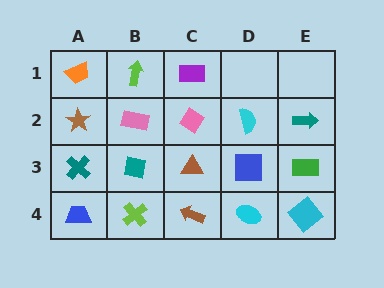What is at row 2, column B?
A pink rectangle.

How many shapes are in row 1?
3 shapes.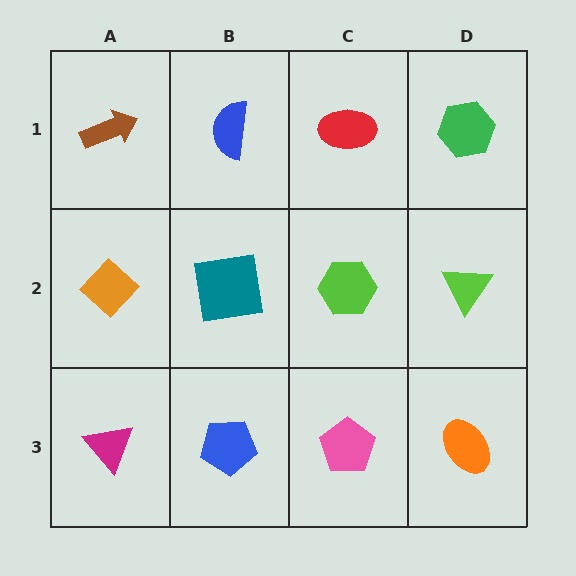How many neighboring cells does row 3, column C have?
3.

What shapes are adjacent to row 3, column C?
A lime hexagon (row 2, column C), a blue pentagon (row 3, column B), an orange ellipse (row 3, column D).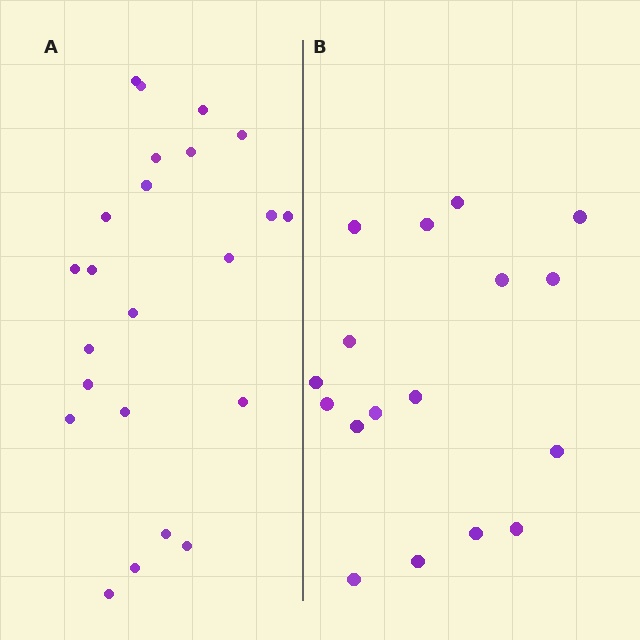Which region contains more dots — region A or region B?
Region A (the left region) has more dots.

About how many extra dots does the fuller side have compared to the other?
Region A has about 6 more dots than region B.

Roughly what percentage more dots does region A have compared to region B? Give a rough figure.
About 35% more.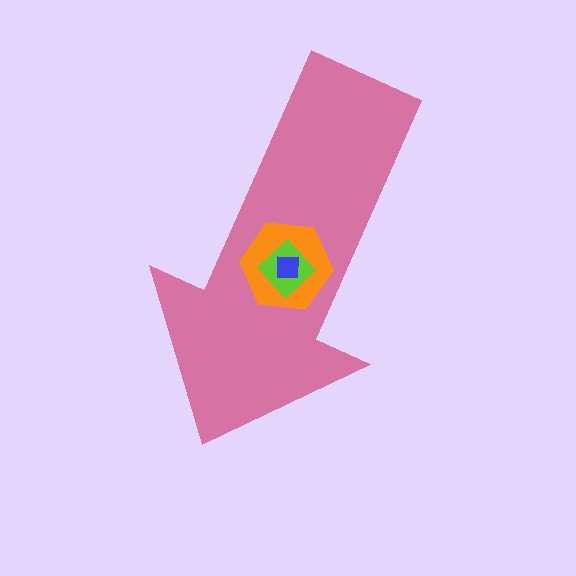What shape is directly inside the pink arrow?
The orange hexagon.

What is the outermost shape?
The pink arrow.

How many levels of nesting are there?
4.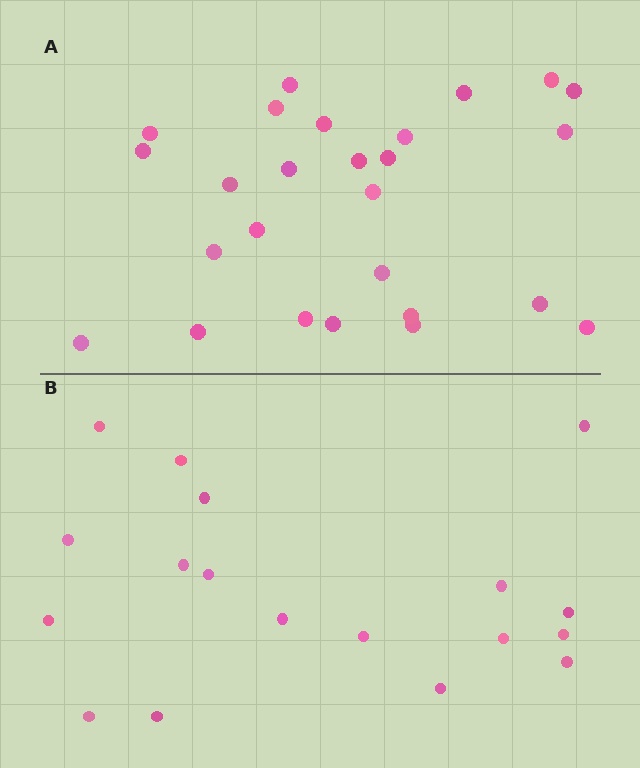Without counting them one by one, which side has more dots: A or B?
Region A (the top region) has more dots.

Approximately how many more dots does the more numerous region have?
Region A has roughly 8 or so more dots than region B.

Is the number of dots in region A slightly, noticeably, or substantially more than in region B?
Region A has noticeably more, but not dramatically so. The ratio is roughly 1.4 to 1.